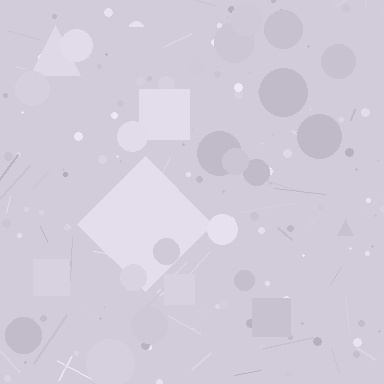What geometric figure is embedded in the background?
A diamond is embedded in the background.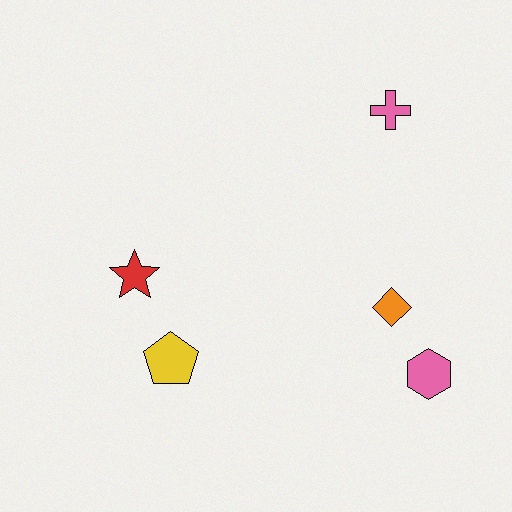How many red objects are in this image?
There is 1 red object.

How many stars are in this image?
There is 1 star.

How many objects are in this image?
There are 5 objects.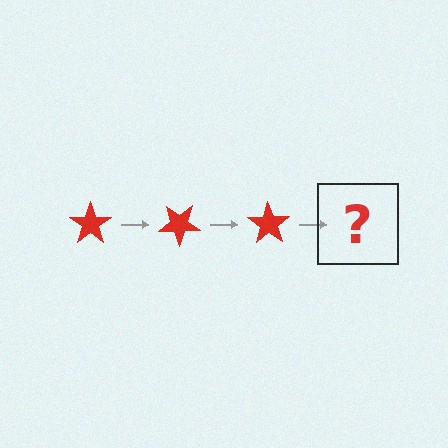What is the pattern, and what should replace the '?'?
The pattern is that the star rotates 35 degrees each step. The '?' should be a red star rotated 105 degrees.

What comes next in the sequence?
The next element should be a red star rotated 105 degrees.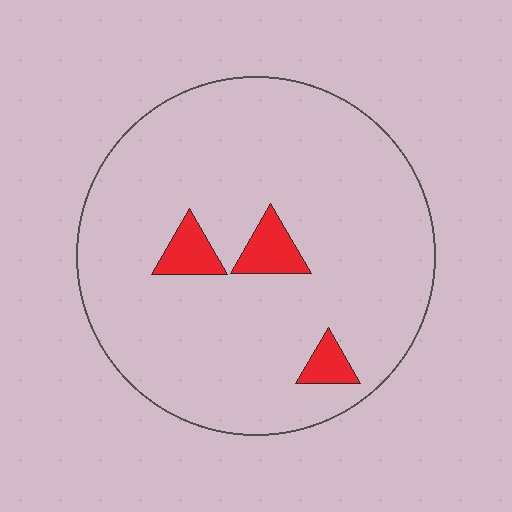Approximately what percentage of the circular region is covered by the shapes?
Approximately 5%.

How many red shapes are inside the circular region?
3.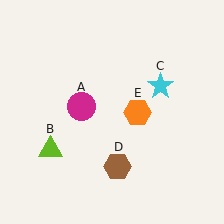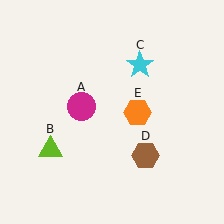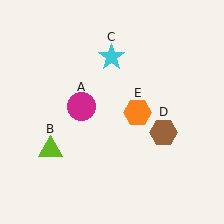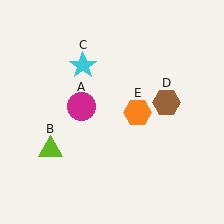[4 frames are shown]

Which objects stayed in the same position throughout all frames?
Magenta circle (object A) and lime triangle (object B) and orange hexagon (object E) remained stationary.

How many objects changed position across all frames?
2 objects changed position: cyan star (object C), brown hexagon (object D).